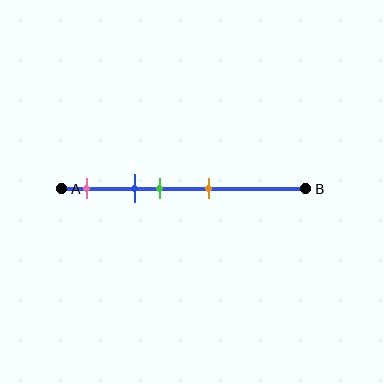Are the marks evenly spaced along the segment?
No, the marks are not evenly spaced.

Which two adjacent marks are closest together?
The blue and green marks are the closest adjacent pair.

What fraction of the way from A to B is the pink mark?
The pink mark is approximately 10% (0.1) of the way from A to B.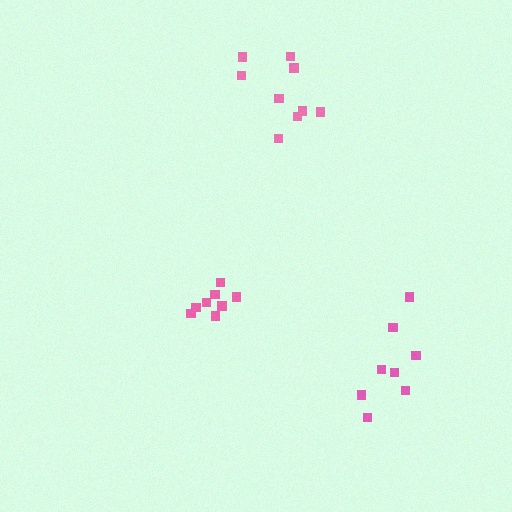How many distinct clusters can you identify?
There are 3 distinct clusters.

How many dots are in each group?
Group 1: 8 dots, Group 2: 9 dots, Group 3: 8 dots (25 total).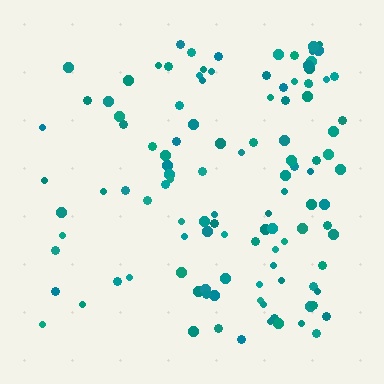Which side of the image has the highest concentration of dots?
The right.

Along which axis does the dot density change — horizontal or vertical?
Horizontal.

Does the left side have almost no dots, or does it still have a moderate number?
Still a moderate number, just noticeably fewer than the right.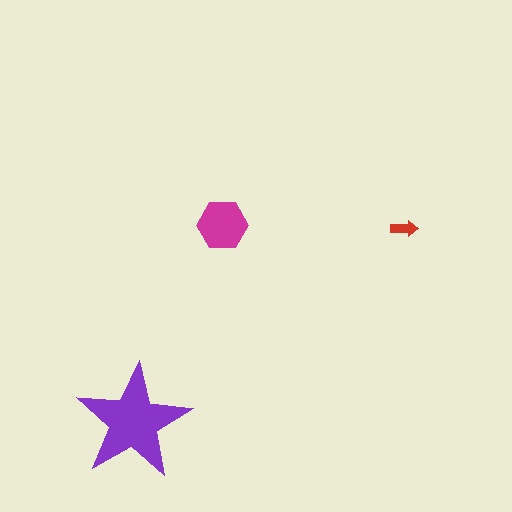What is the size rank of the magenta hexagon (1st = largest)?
2nd.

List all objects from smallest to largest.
The red arrow, the magenta hexagon, the purple star.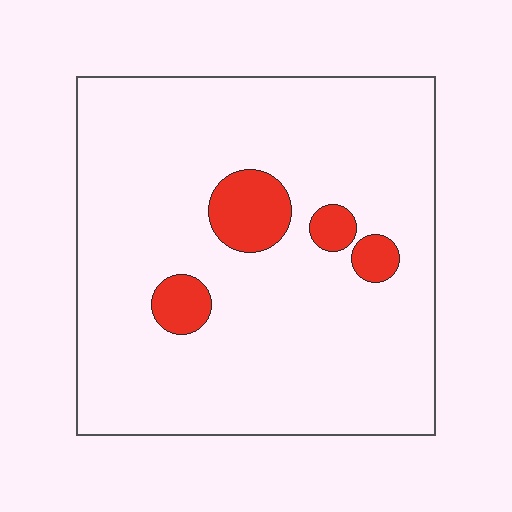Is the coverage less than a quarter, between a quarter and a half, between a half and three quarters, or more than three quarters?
Less than a quarter.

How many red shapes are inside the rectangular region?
4.